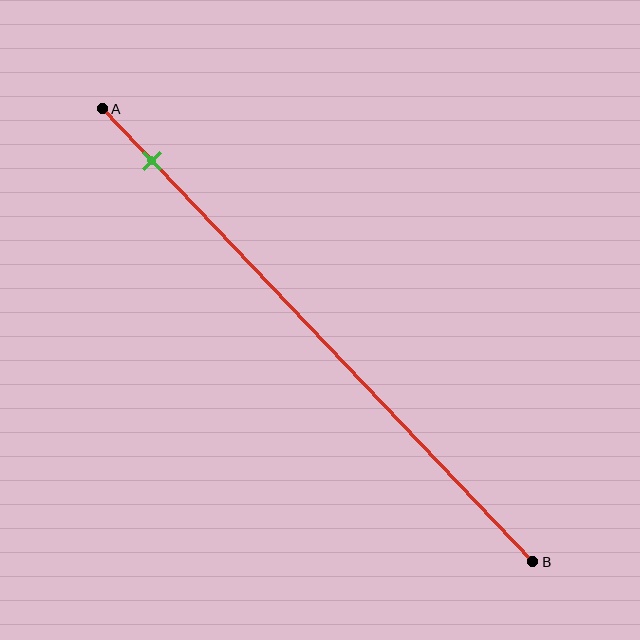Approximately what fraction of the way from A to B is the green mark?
The green mark is approximately 10% of the way from A to B.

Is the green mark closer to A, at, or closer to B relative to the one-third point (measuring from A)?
The green mark is closer to point A than the one-third point of segment AB.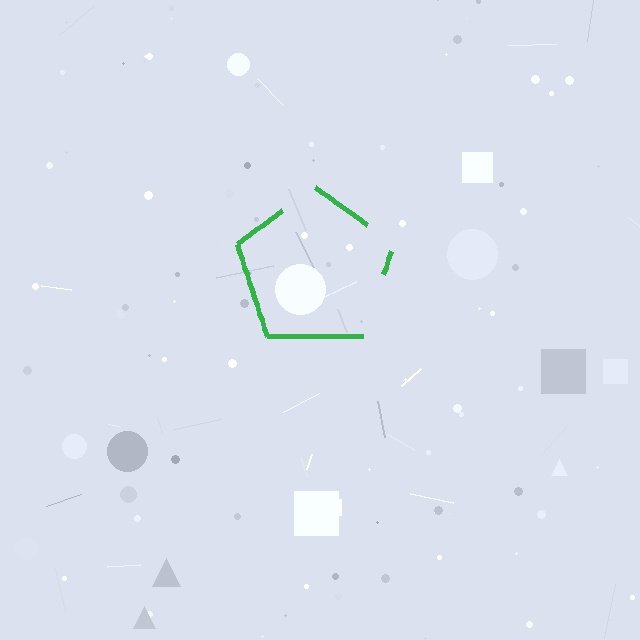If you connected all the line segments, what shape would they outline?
They would outline a pentagon.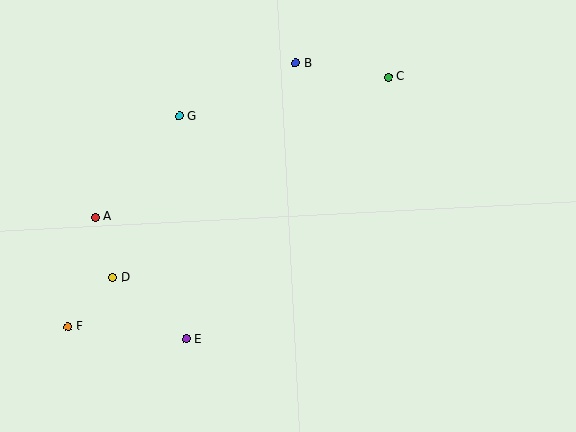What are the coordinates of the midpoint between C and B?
The midpoint between C and B is at (342, 70).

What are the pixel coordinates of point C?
Point C is at (388, 77).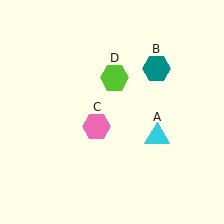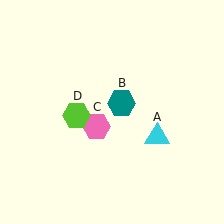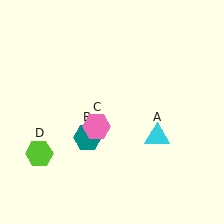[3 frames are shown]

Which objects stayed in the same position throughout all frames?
Cyan triangle (object A) and pink hexagon (object C) remained stationary.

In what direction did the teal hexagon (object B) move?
The teal hexagon (object B) moved down and to the left.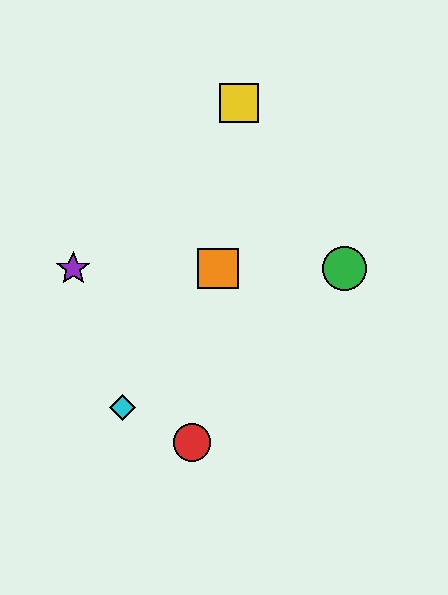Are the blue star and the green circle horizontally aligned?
Yes, both are at y≈268.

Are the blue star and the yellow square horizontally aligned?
No, the blue star is at y≈268 and the yellow square is at y≈103.